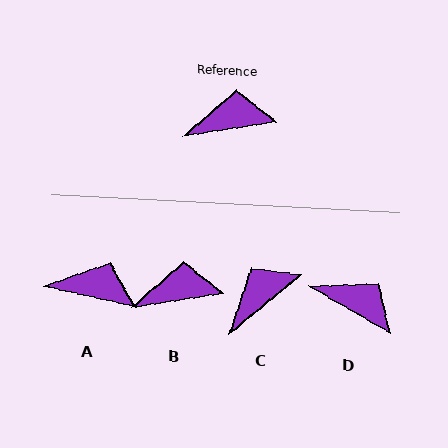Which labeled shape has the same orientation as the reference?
B.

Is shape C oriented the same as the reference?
No, it is off by about 31 degrees.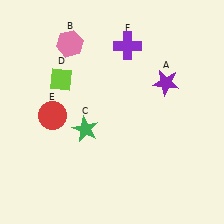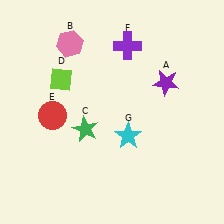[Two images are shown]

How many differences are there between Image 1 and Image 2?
There is 1 difference between the two images.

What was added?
A cyan star (G) was added in Image 2.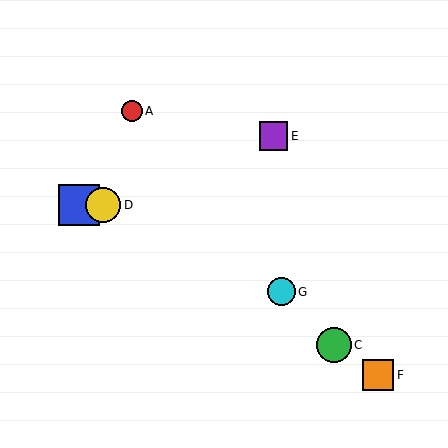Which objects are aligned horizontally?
Objects B, D are aligned horizontally.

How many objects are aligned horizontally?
2 objects (B, D) are aligned horizontally.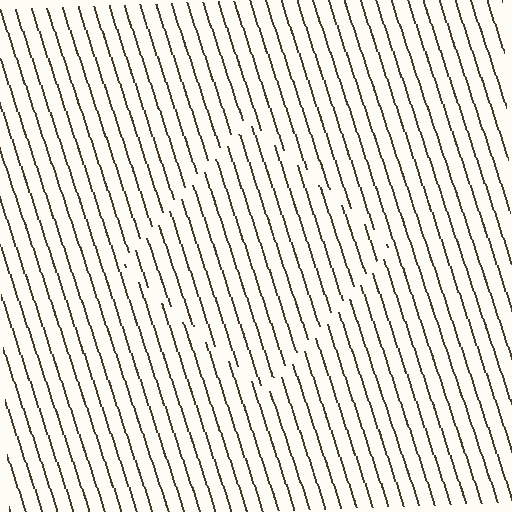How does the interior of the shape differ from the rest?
The interior of the shape contains the same grating, shifted by half a period — the contour is defined by the phase discontinuity where line-ends from the inner and outer gratings abut.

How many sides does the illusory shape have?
4 sides — the line-ends trace a square.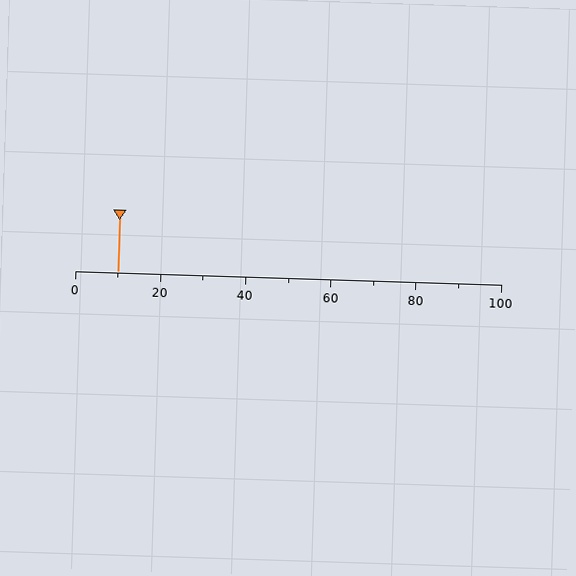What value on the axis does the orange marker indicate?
The marker indicates approximately 10.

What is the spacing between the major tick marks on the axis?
The major ticks are spaced 20 apart.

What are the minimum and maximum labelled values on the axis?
The axis runs from 0 to 100.